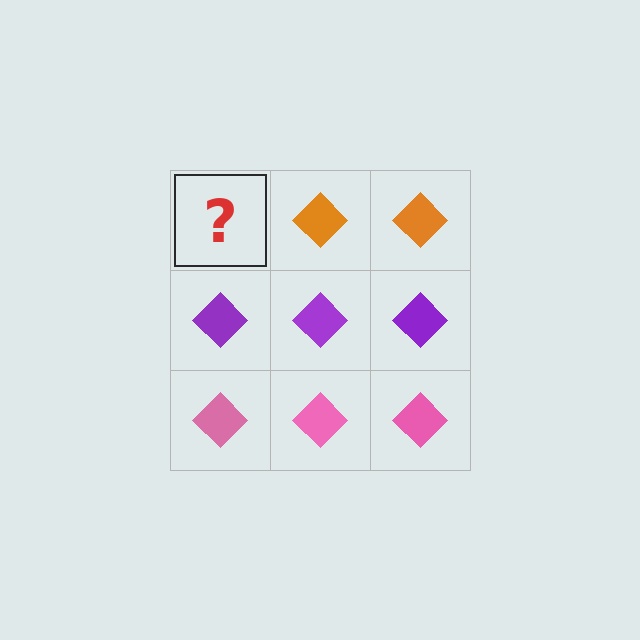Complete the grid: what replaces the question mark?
The question mark should be replaced with an orange diamond.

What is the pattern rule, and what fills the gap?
The rule is that each row has a consistent color. The gap should be filled with an orange diamond.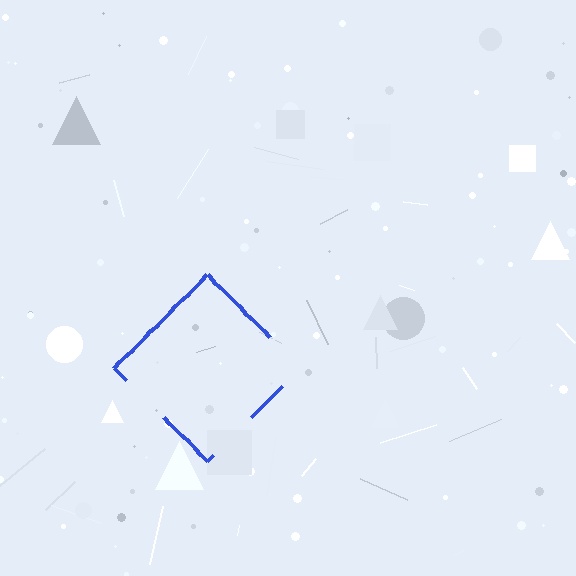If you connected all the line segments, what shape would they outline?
They would outline a diamond.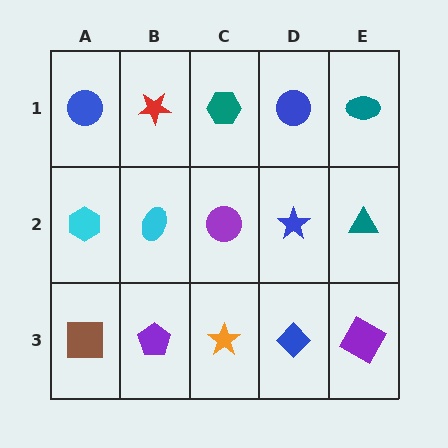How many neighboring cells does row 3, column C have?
3.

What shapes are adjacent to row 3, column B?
A cyan ellipse (row 2, column B), a brown square (row 3, column A), an orange star (row 3, column C).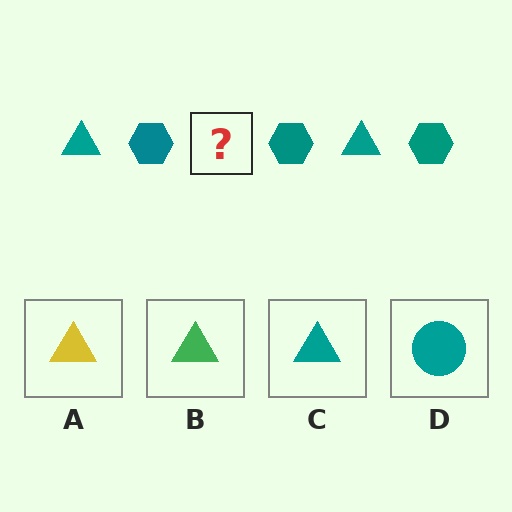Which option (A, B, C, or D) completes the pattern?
C.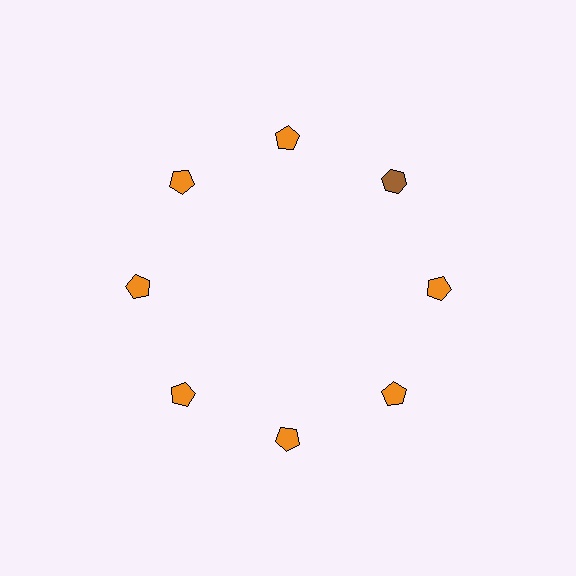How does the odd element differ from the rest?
It differs in both color (brown instead of orange) and shape (hexagon instead of pentagon).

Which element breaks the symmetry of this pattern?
The brown hexagon at roughly the 2 o'clock position breaks the symmetry. All other shapes are orange pentagons.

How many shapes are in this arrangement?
There are 8 shapes arranged in a ring pattern.